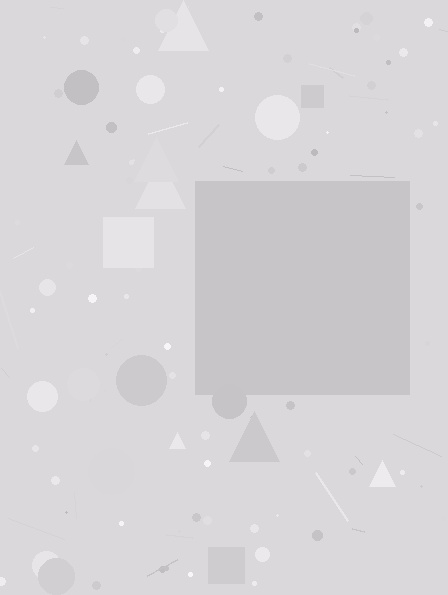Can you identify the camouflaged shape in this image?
The camouflaged shape is a square.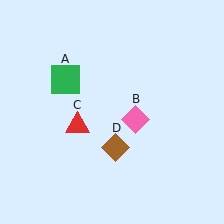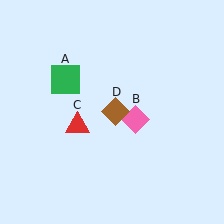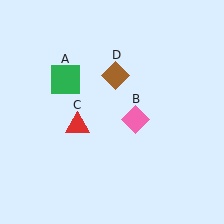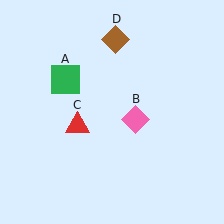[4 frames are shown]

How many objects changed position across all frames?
1 object changed position: brown diamond (object D).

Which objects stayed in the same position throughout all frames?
Green square (object A) and pink diamond (object B) and red triangle (object C) remained stationary.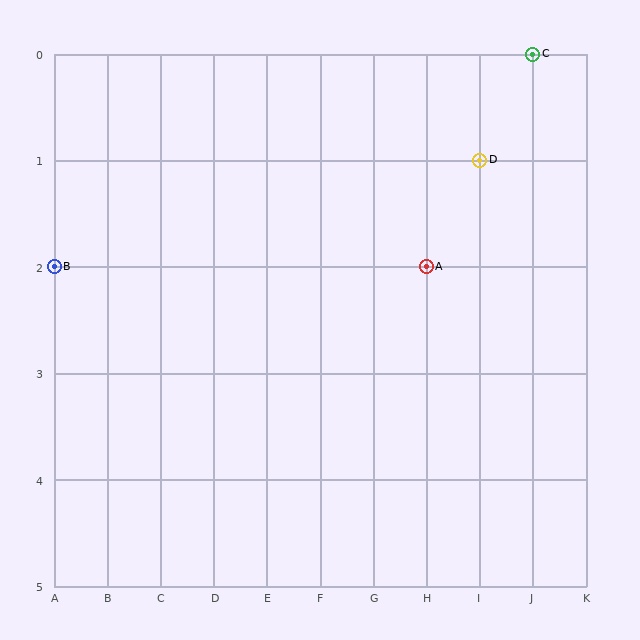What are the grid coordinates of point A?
Point A is at grid coordinates (H, 2).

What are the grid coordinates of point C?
Point C is at grid coordinates (J, 0).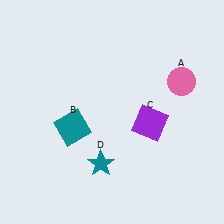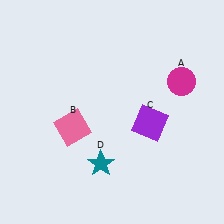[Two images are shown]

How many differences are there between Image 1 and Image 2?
There are 2 differences between the two images.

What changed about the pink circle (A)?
In Image 1, A is pink. In Image 2, it changed to magenta.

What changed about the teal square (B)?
In Image 1, B is teal. In Image 2, it changed to pink.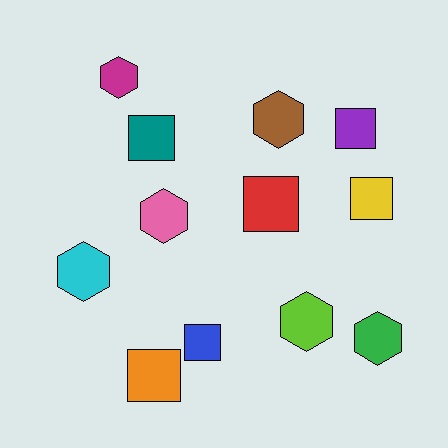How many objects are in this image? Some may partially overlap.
There are 12 objects.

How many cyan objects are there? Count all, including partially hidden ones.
There is 1 cyan object.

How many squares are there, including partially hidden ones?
There are 6 squares.